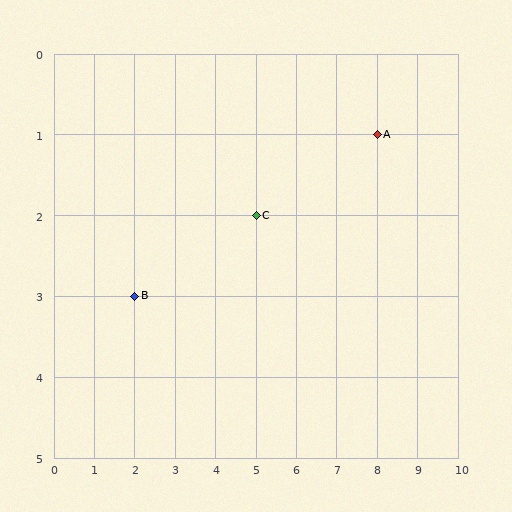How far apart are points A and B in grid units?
Points A and B are 6 columns and 2 rows apart (about 6.3 grid units diagonally).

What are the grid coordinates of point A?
Point A is at grid coordinates (8, 1).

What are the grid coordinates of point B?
Point B is at grid coordinates (2, 3).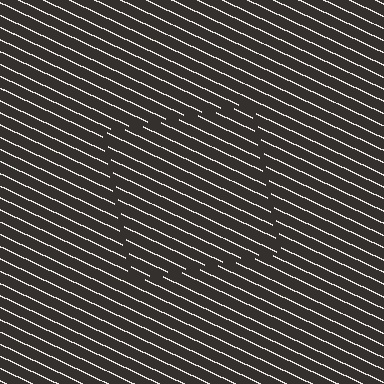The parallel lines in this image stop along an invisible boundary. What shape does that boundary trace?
An illusory square. The interior of the shape contains the same grating, shifted by half a period — the contour is defined by the phase discontinuity where line-ends from the inner and outer gratings abut.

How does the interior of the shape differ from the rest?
The interior of the shape contains the same grating, shifted by half a period — the contour is defined by the phase discontinuity where line-ends from the inner and outer gratings abut.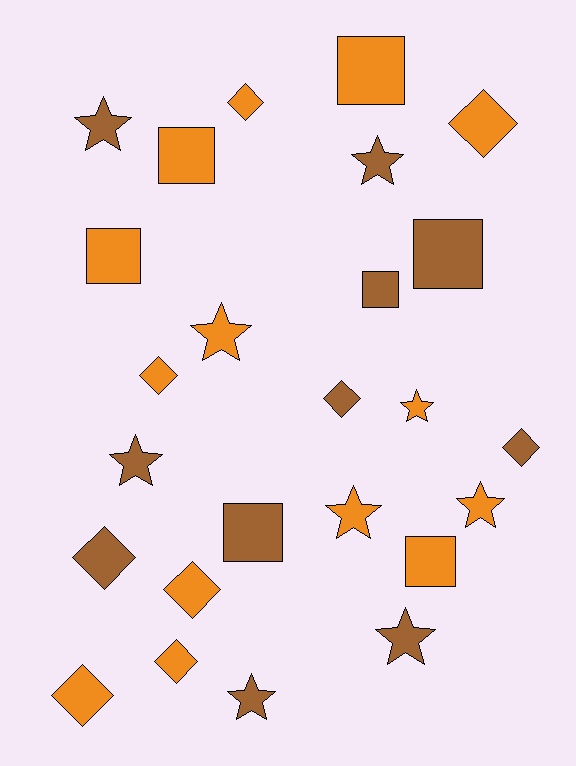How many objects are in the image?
There are 25 objects.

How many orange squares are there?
There are 4 orange squares.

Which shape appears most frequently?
Star, with 9 objects.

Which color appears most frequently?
Orange, with 14 objects.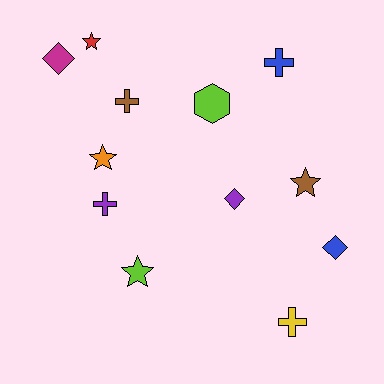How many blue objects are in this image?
There are 2 blue objects.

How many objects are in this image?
There are 12 objects.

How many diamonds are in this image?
There are 3 diamonds.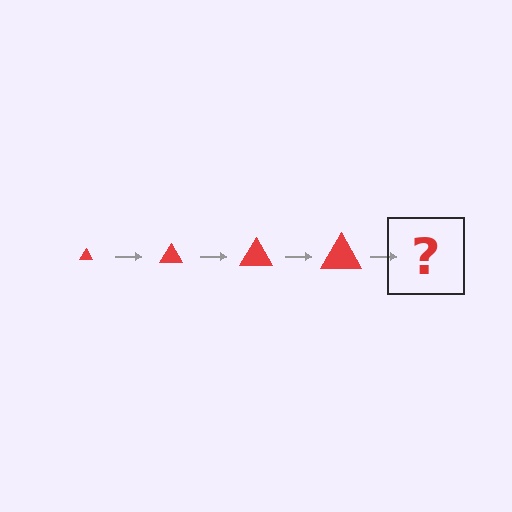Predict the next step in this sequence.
The next step is a red triangle, larger than the previous one.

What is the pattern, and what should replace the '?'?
The pattern is that the triangle gets progressively larger each step. The '?' should be a red triangle, larger than the previous one.